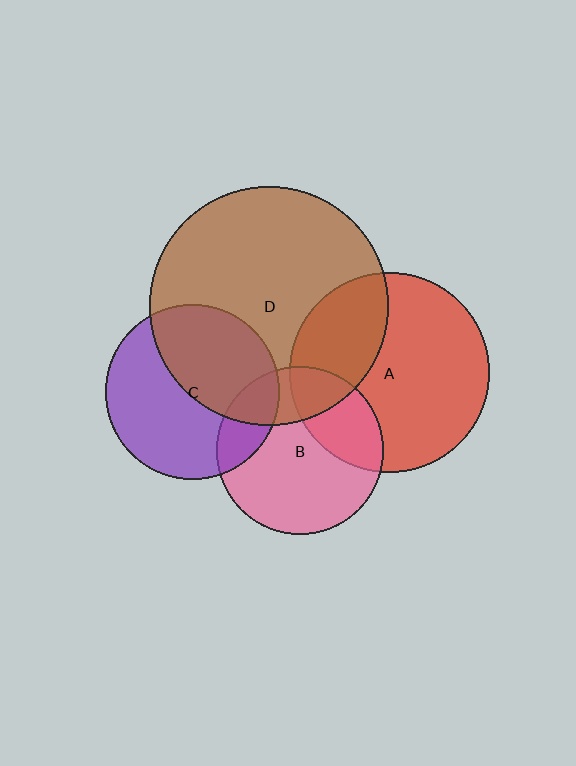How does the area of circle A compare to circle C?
Approximately 1.3 times.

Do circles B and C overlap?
Yes.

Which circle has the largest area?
Circle D (brown).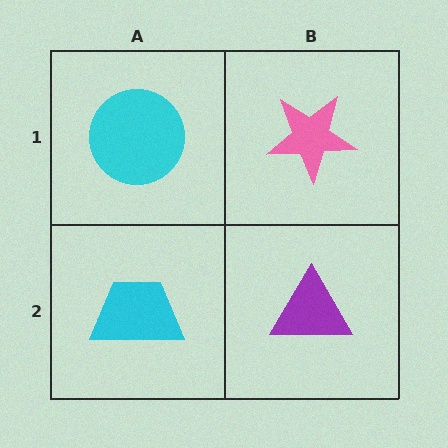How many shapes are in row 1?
2 shapes.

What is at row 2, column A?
A cyan trapezoid.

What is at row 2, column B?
A purple triangle.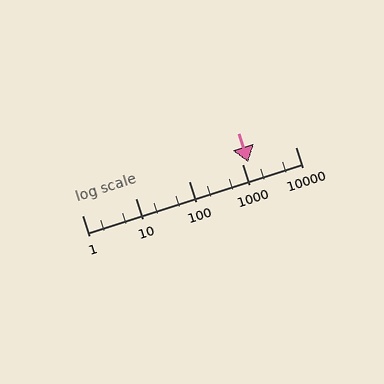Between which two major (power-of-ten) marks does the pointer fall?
The pointer is between 1000 and 10000.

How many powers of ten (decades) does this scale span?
The scale spans 4 decades, from 1 to 10000.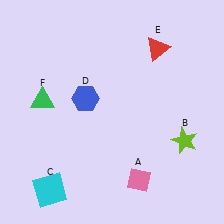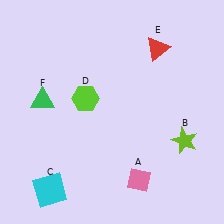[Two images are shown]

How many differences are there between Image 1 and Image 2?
There is 1 difference between the two images.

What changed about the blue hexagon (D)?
In Image 1, D is blue. In Image 2, it changed to lime.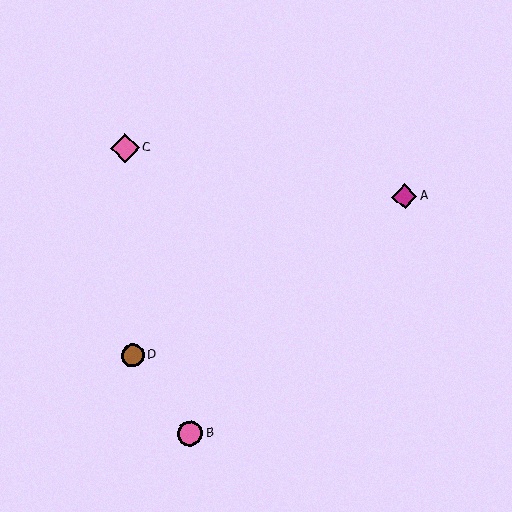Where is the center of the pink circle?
The center of the pink circle is at (190, 434).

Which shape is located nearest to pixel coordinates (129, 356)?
The brown circle (labeled D) at (133, 356) is nearest to that location.